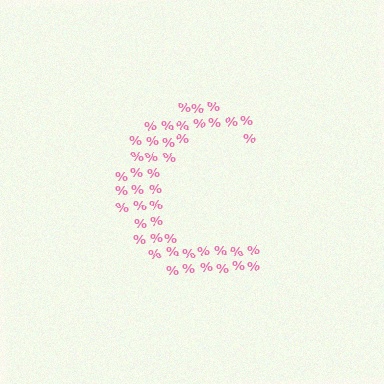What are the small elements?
The small elements are percent signs.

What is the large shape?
The large shape is the letter C.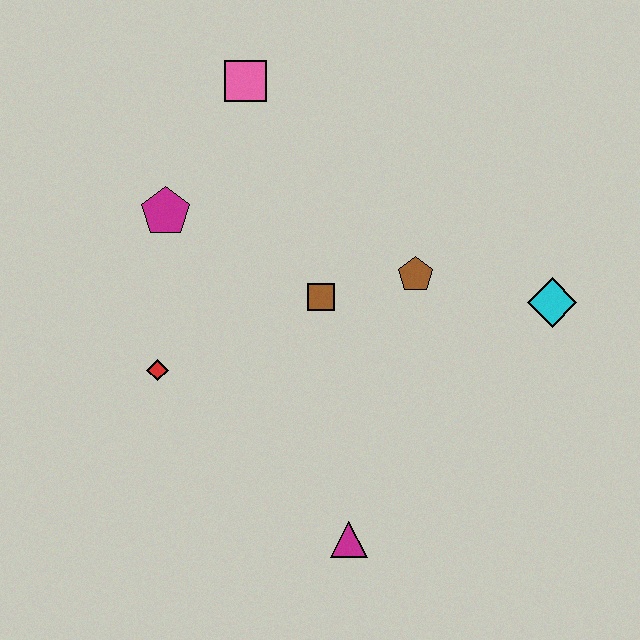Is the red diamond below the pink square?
Yes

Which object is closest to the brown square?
The brown pentagon is closest to the brown square.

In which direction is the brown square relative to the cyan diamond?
The brown square is to the left of the cyan diamond.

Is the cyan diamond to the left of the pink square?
No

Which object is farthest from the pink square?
The magenta triangle is farthest from the pink square.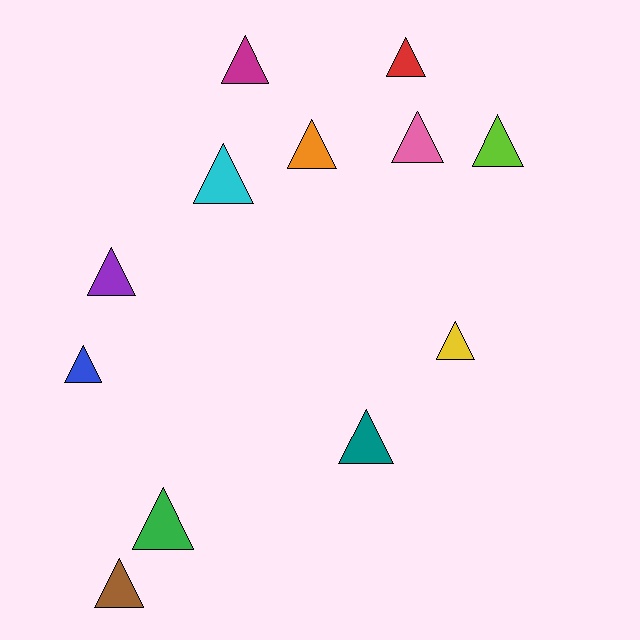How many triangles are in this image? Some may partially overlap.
There are 12 triangles.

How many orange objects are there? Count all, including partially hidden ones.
There is 1 orange object.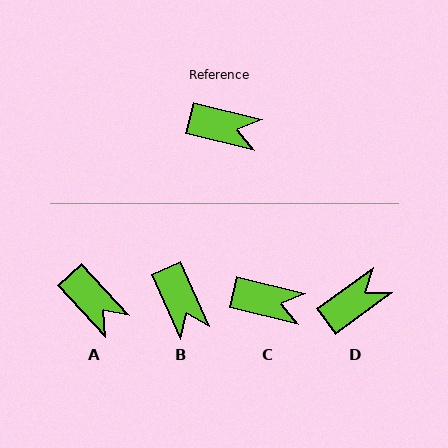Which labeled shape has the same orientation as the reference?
C.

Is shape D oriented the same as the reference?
No, it is off by about 49 degrees.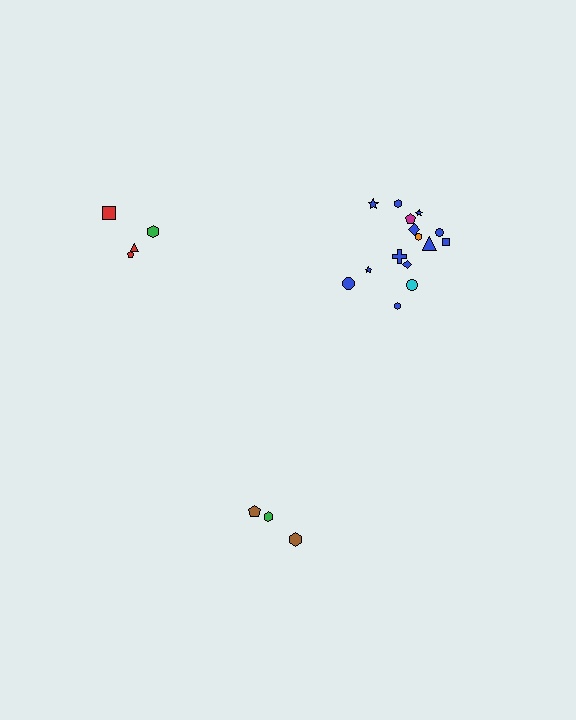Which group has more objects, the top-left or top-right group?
The top-right group.